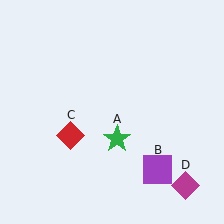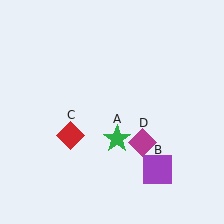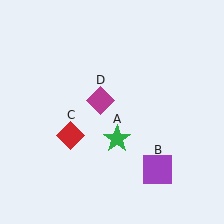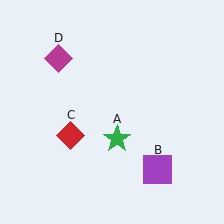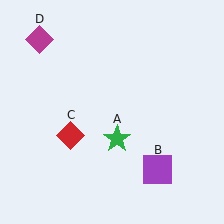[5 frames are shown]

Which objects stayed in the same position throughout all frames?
Green star (object A) and purple square (object B) and red diamond (object C) remained stationary.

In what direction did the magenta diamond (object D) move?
The magenta diamond (object D) moved up and to the left.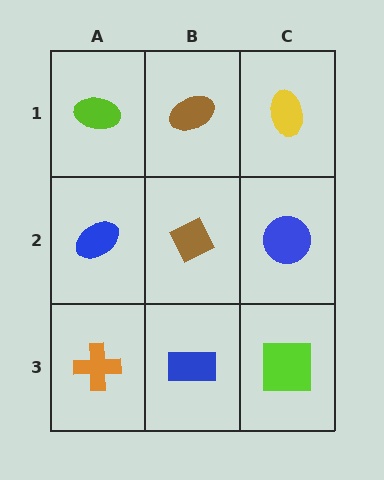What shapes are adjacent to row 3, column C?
A blue circle (row 2, column C), a blue rectangle (row 3, column B).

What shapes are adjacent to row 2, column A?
A lime ellipse (row 1, column A), an orange cross (row 3, column A), a brown diamond (row 2, column B).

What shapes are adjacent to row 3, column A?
A blue ellipse (row 2, column A), a blue rectangle (row 3, column B).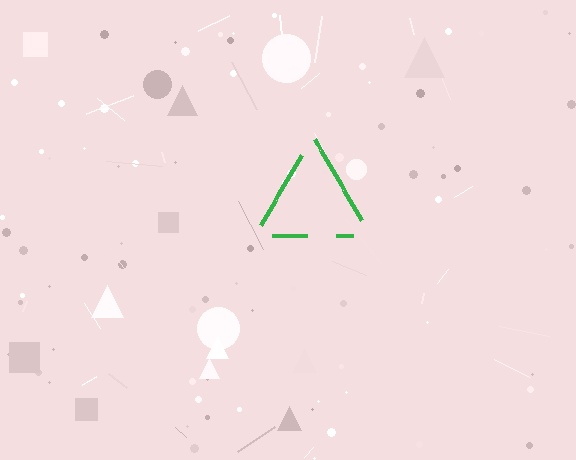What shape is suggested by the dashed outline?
The dashed outline suggests a triangle.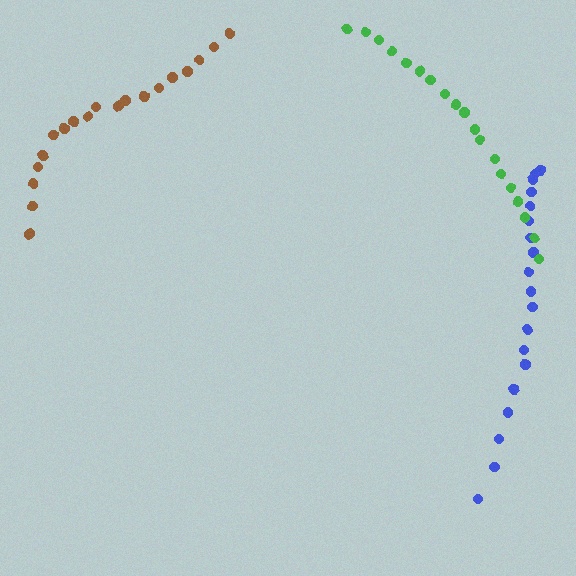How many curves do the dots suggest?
There are 3 distinct paths.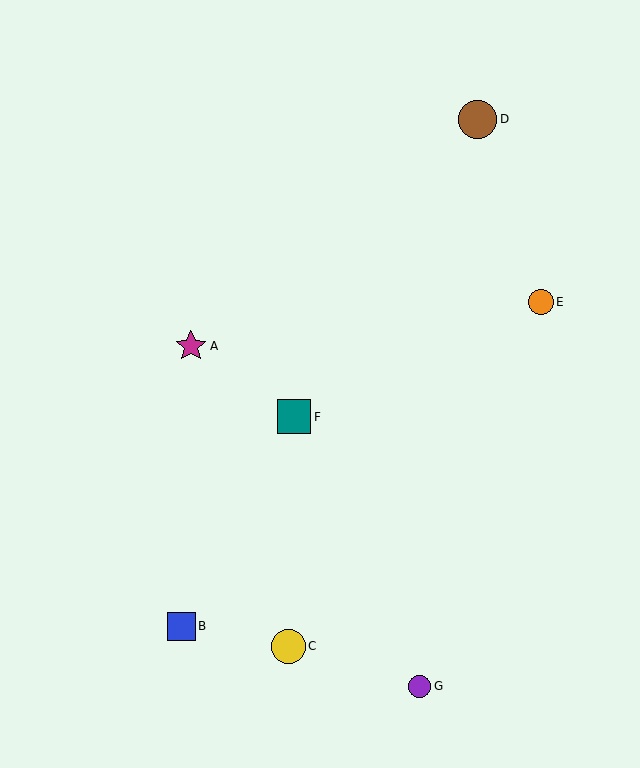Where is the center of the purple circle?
The center of the purple circle is at (419, 686).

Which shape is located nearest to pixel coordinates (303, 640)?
The yellow circle (labeled C) at (288, 646) is nearest to that location.